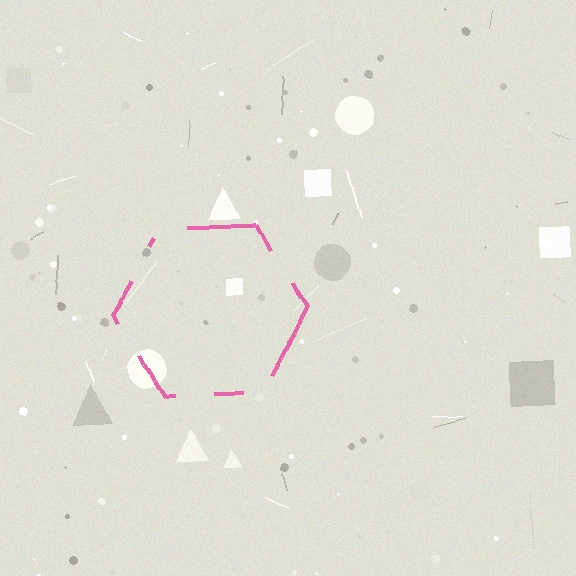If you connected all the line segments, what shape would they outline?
They would outline a hexagon.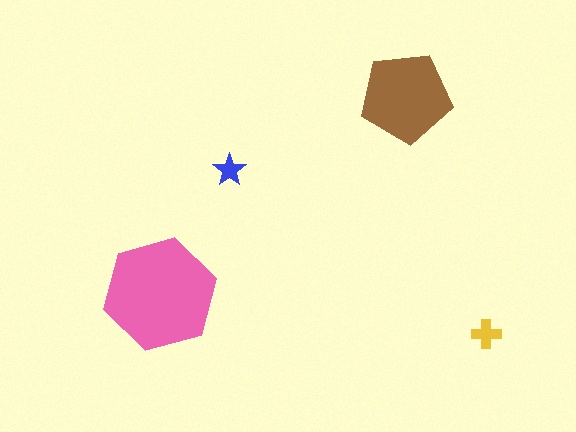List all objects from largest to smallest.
The pink hexagon, the brown pentagon, the yellow cross, the blue star.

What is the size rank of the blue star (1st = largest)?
4th.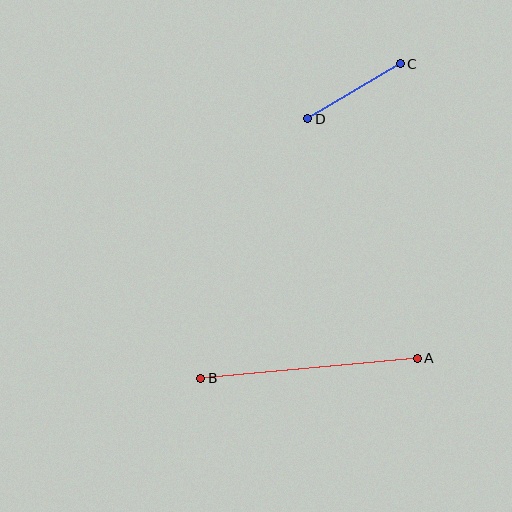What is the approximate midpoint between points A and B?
The midpoint is at approximately (309, 368) pixels.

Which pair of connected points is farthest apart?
Points A and B are farthest apart.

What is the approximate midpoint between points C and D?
The midpoint is at approximately (354, 91) pixels.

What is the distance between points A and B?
The distance is approximately 217 pixels.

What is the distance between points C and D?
The distance is approximately 107 pixels.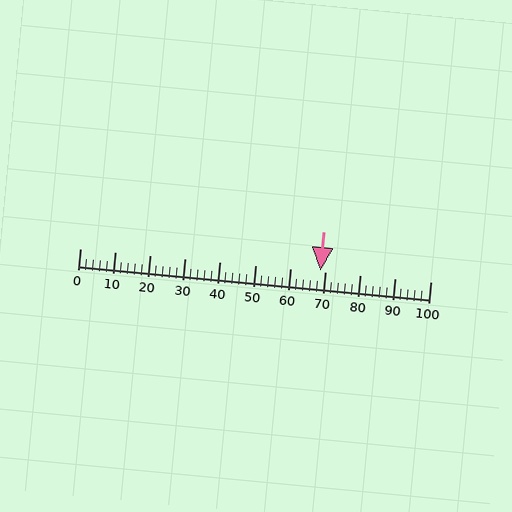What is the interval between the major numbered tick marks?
The major tick marks are spaced 10 units apart.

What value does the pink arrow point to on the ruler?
The pink arrow points to approximately 69.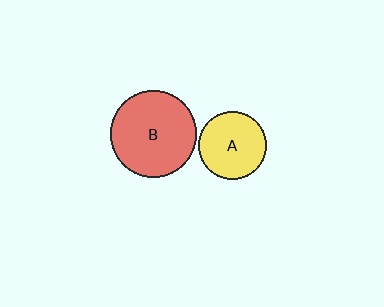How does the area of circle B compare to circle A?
Approximately 1.6 times.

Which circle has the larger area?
Circle B (red).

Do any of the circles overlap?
No, none of the circles overlap.